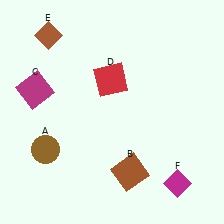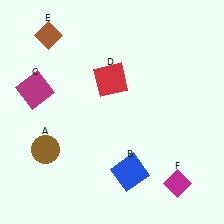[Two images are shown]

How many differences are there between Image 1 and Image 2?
There is 1 difference between the two images.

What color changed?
The square (B) changed from brown in Image 1 to blue in Image 2.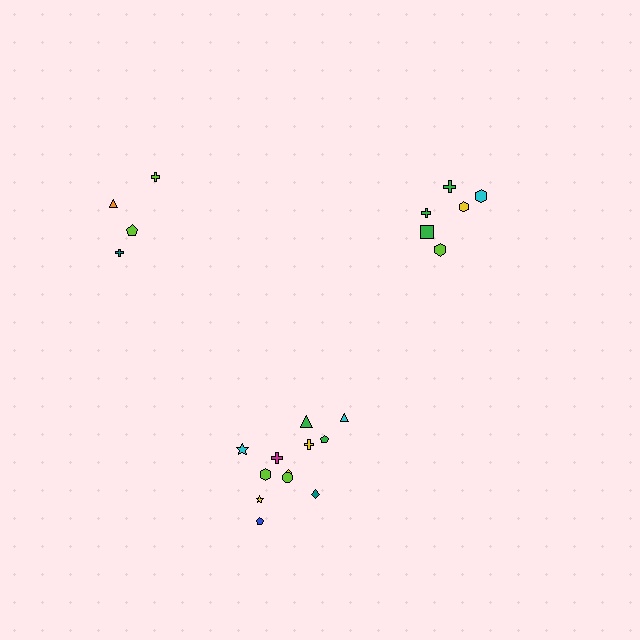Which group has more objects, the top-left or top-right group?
The top-right group.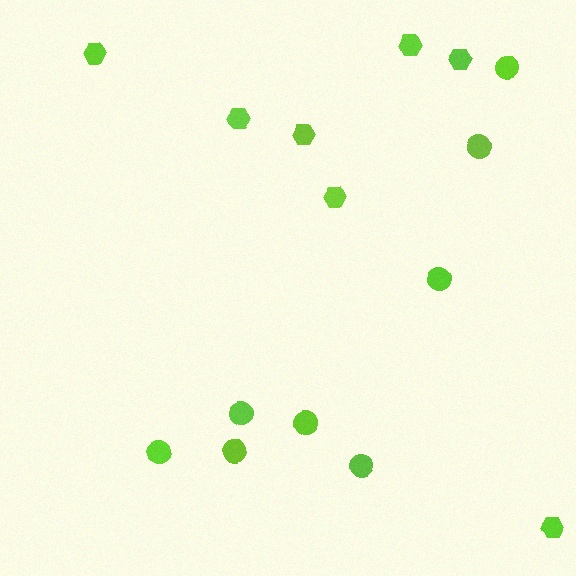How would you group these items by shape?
There are 2 groups: one group of circles (8) and one group of hexagons (7).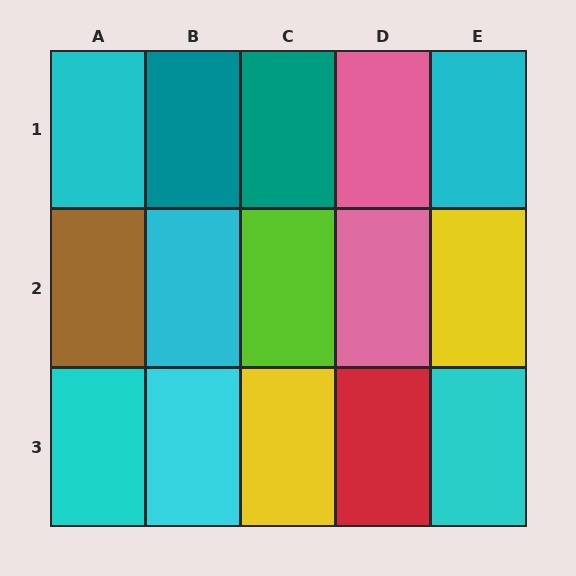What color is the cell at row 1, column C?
Teal.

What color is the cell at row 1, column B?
Teal.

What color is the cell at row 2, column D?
Pink.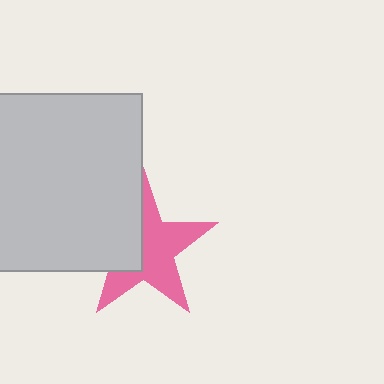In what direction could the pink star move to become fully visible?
The pink star could move right. That would shift it out from behind the light gray rectangle entirely.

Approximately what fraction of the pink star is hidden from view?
Roughly 38% of the pink star is hidden behind the light gray rectangle.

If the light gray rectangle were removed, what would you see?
You would see the complete pink star.